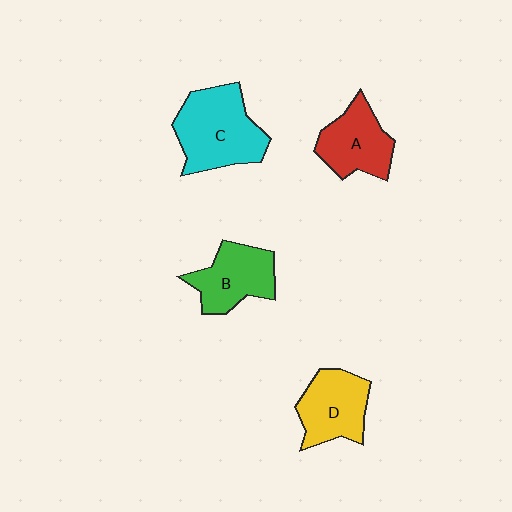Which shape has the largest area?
Shape C (cyan).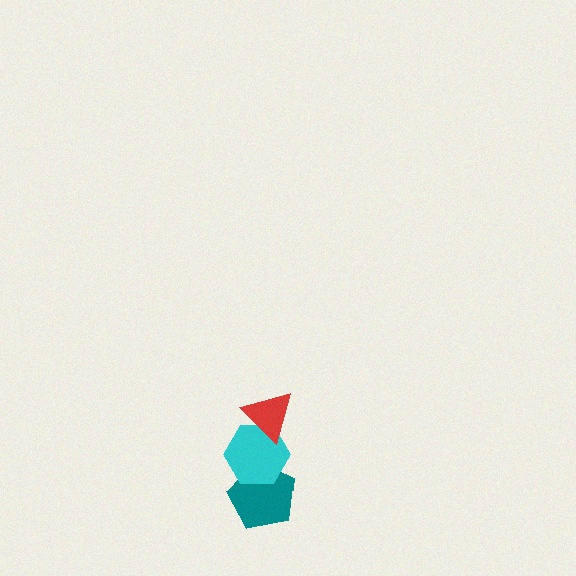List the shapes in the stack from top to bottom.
From top to bottom: the red triangle, the cyan hexagon, the teal pentagon.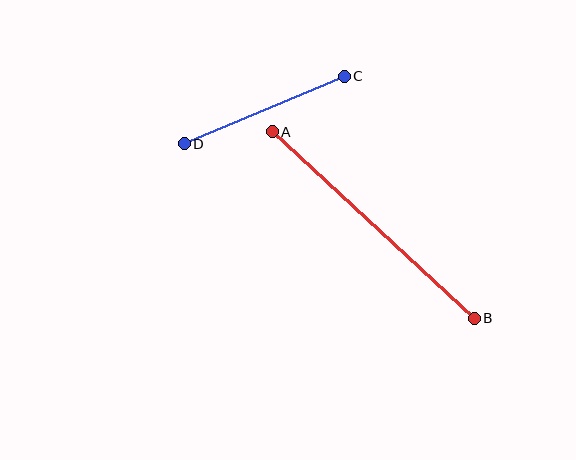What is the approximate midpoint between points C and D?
The midpoint is at approximately (264, 110) pixels.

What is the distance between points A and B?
The distance is approximately 275 pixels.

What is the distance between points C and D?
The distance is approximately 174 pixels.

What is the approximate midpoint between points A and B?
The midpoint is at approximately (373, 225) pixels.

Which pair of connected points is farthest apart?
Points A and B are farthest apart.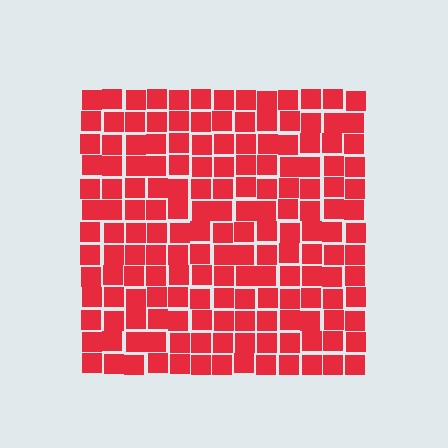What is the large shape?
The large shape is a square.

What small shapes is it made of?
It is made of small squares.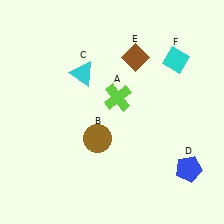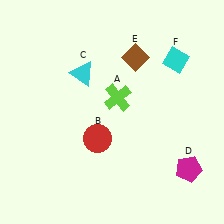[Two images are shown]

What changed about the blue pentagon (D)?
In Image 1, D is blue. In Image 2, it changed to magenta.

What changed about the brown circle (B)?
In Image 1, B is brown. In Image 2, it changed to red.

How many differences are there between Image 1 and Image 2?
There are 2 differences between the two images.